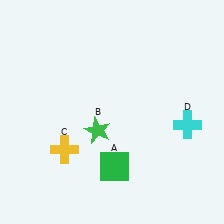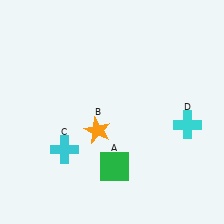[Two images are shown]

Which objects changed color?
B changed from green to orange. C changed from yellow to cyan.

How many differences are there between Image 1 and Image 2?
There are 2 differences between the two images.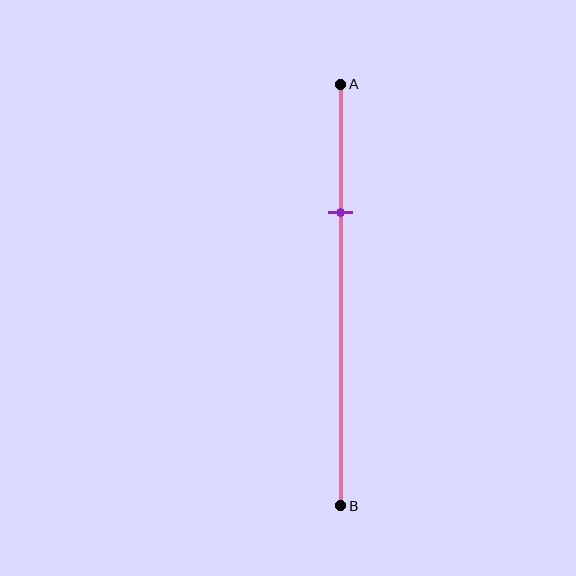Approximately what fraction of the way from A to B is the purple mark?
The purple mark is approximately 30% of the way from A to B.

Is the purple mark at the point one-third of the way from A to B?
Yes, the mark is approximately at the one-third point.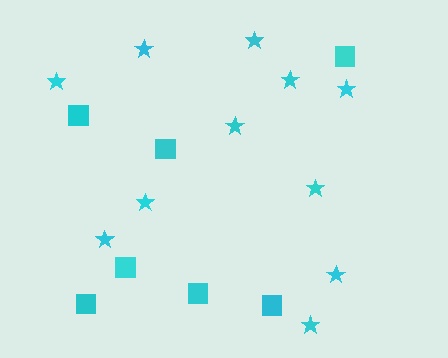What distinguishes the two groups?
There are 2 groups: one group of stars (11) and one group of squares (7).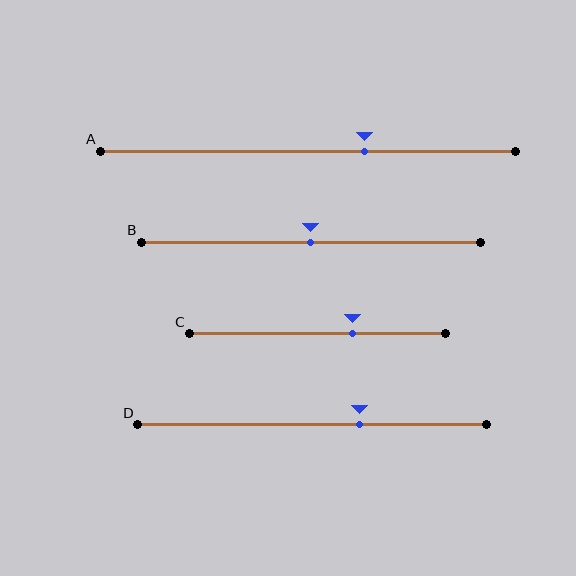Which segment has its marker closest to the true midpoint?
Segment B has its marker closest to the true midpoint.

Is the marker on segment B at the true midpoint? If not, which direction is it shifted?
Yes, the marker on segment B is at the true midpoint.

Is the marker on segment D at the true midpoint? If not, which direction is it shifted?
No, the marker on segment D is shifted to the right by about 14% of the segment length.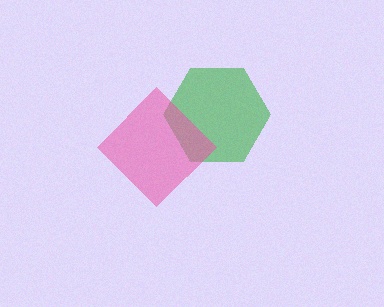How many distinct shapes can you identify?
There are 2 distinct shapes: a green hexagon, a pink diamond.